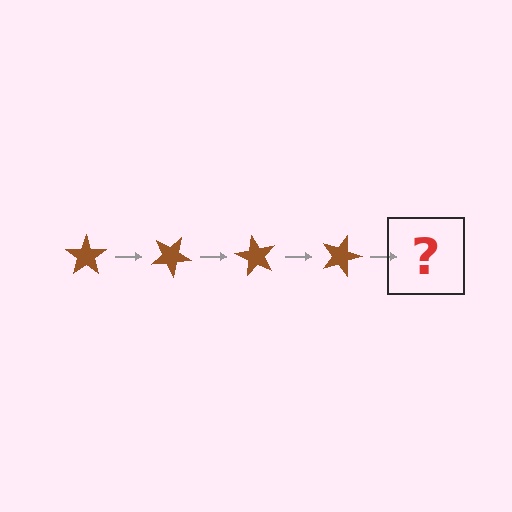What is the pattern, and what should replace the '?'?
The pattern is that the star rotates 30 degrees each step. The '?' should be a brown star rotated 120 degrees.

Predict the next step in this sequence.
The next step is a brown star rotated 120 degrees.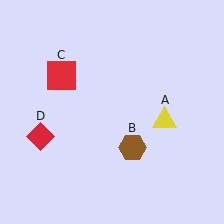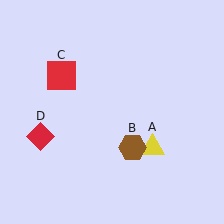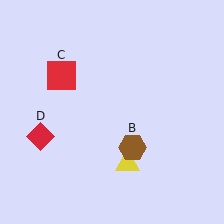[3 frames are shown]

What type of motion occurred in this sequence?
The yellow triangle (object A) rotated clockwise around the center of the scene.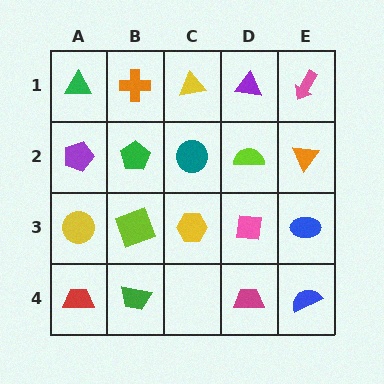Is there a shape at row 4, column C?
No, that cell is empty.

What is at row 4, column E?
A blue semicircle.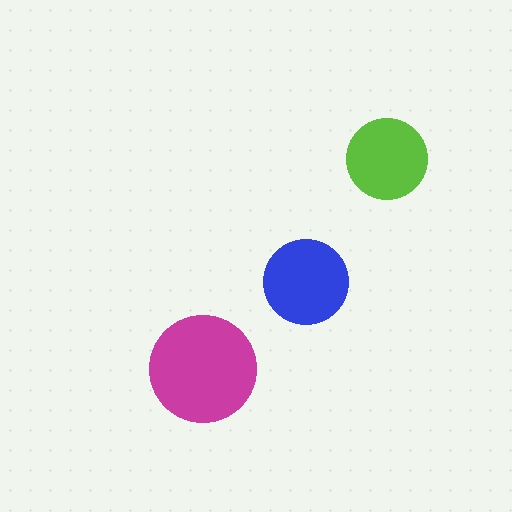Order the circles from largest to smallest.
the magenta one, the blue one, the lime one.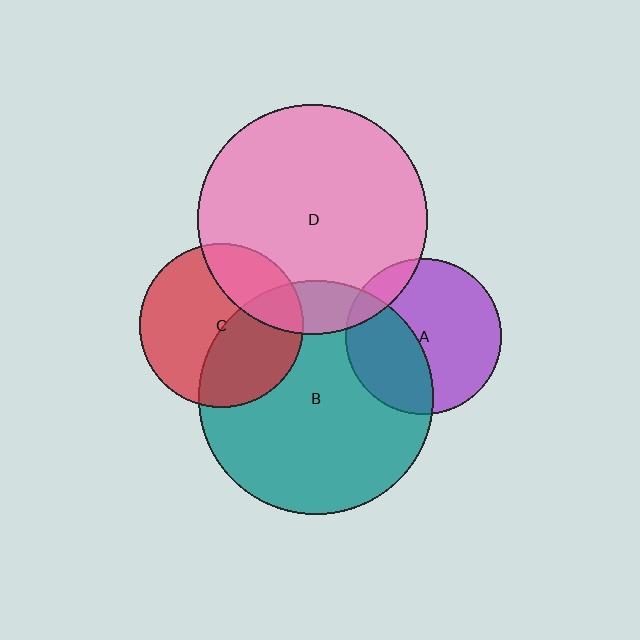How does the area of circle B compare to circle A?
Approximately 2.3 times.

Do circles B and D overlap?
Yes.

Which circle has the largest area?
Circle B (teal).